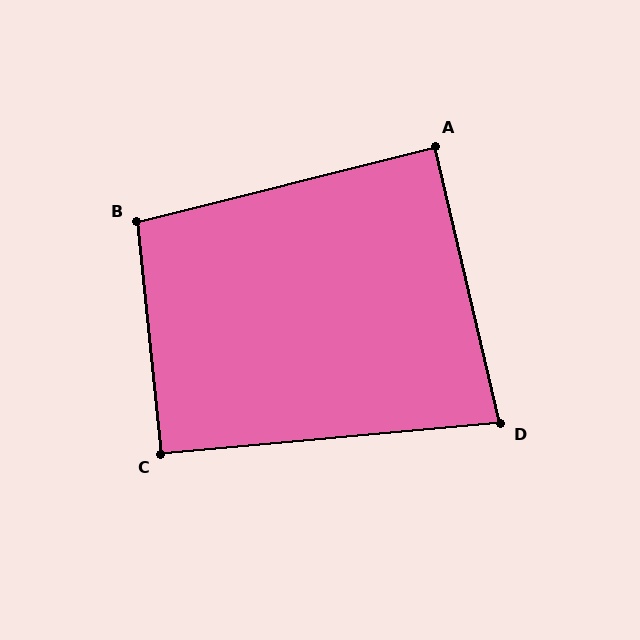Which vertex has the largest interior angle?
B, at approximately 98 degrees.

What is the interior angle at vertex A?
Approximately 89 degrees (approximately right).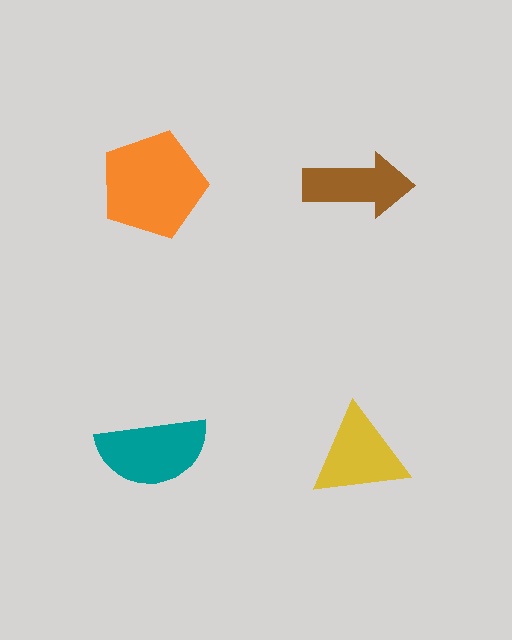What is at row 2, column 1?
A teal semicircle.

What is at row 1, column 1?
An orange pentagon.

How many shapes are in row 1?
2 shapes.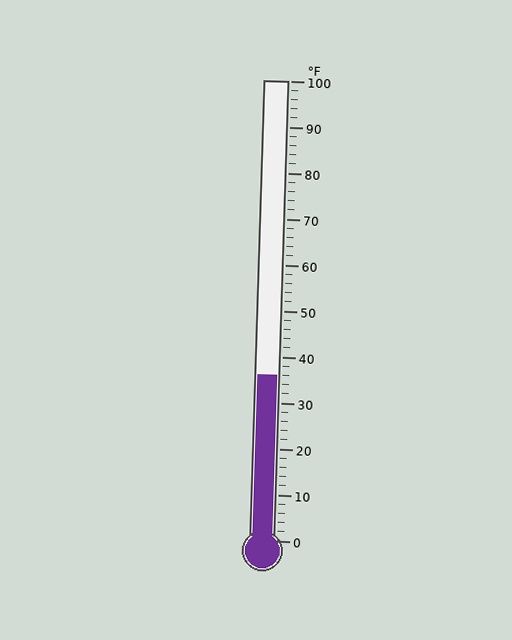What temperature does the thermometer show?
The thermometer shows approximately 36°F.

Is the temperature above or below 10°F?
The temperature is above 10°F.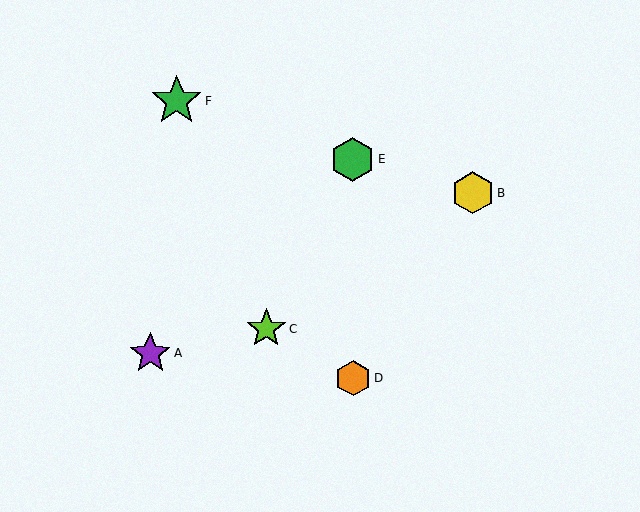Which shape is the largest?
The green star (labeled F) is the largest.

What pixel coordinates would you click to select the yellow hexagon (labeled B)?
Click at (473, 193) to select the yellow hexagon B.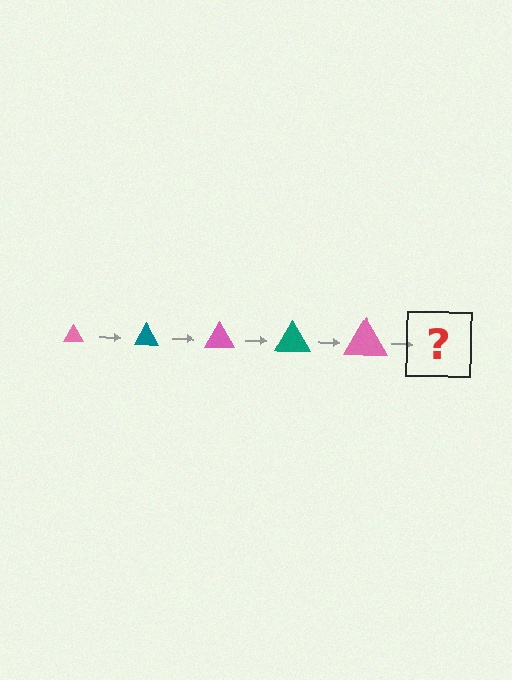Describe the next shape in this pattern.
It should be a teal triangle, larger than the previous one.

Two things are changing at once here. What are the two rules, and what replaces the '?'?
The two rules are that the triangle grows larger each step and the color cycles through pink and teal. The '?' should be a teal triangle, larger than the previous one.